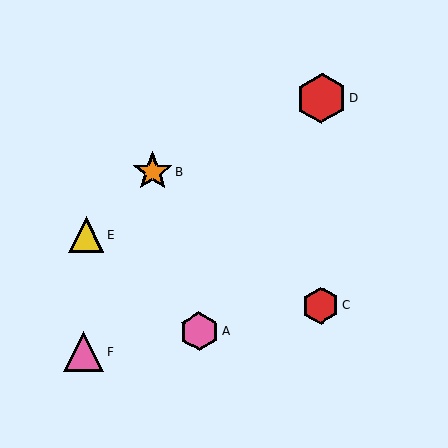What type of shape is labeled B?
Shape B is an orange star.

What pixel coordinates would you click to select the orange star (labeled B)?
Click at (153, 172) to select the orange star B.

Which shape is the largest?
The red hexagon (labeled D) is the largest.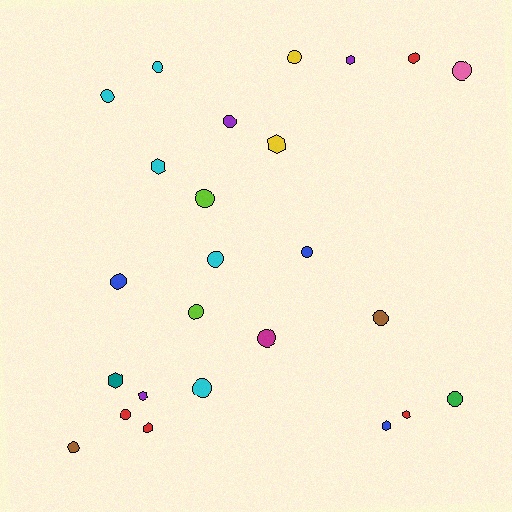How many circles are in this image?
There are 17 circles.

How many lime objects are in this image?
There are 2 lime objects.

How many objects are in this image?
There are 25 objects.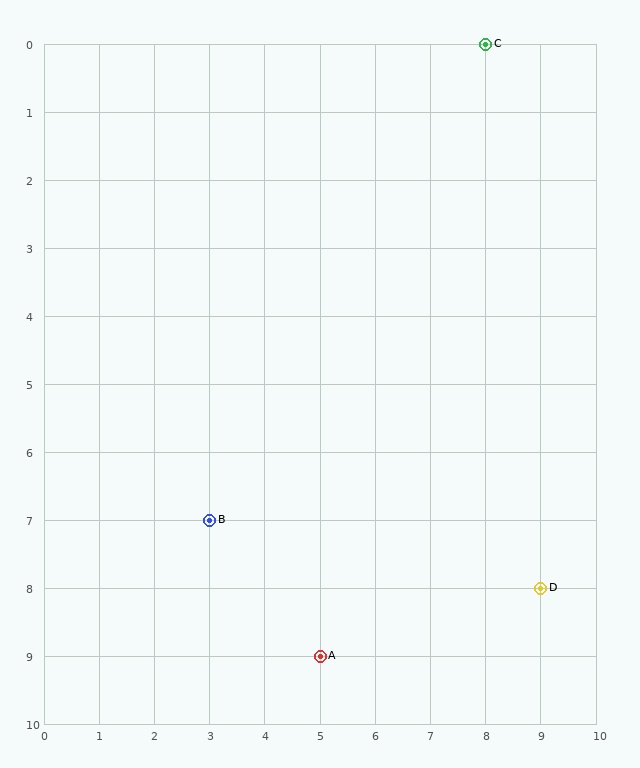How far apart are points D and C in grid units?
Points D and C are 1 column and 8 rows apart (about 8.1 grid units diagonally).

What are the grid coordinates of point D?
Point D is at grid coordinates (9, 8).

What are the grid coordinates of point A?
Point A is at grid coordinates (5, 9).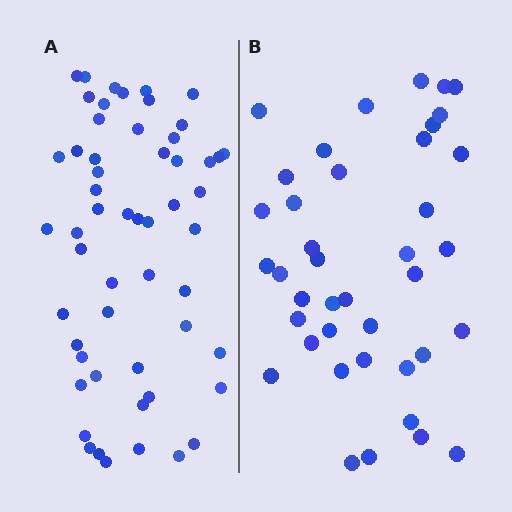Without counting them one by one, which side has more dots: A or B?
Region A (the left region) has more dots.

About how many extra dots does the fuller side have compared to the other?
Region A has approximately 15 more dots than region B.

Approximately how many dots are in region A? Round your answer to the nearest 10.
About 60 dots. (The exact count is 55, which rounds to 60.)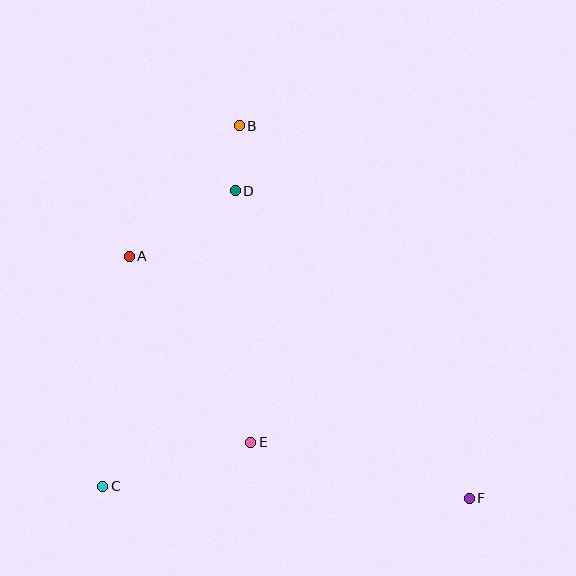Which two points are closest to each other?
Points B and D are closest to each other.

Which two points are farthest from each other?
Points B and F are farthest from each other.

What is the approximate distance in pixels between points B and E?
The distance between B and E is approximately 317 pixels.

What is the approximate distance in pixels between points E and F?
The distance between E and F is approximately 226 pixels.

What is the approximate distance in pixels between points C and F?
The distance between C and F is approximately 367 pixels.